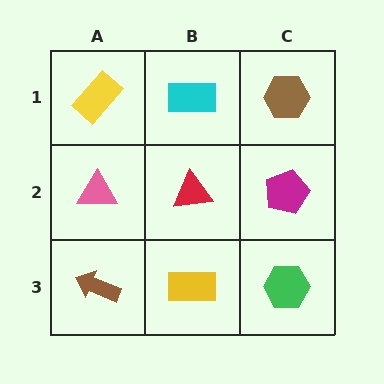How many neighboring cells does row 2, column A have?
3.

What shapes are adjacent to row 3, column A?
A pink triangle (row 2, column A), a yellow rectangle (row 3, column B).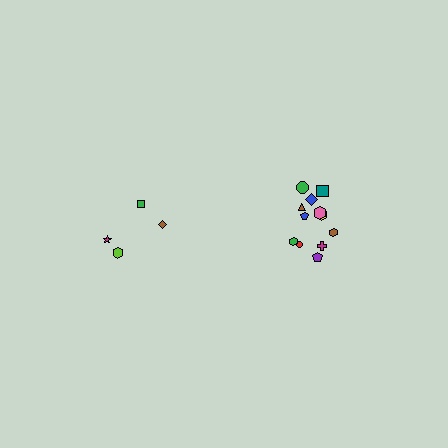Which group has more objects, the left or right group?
The right group.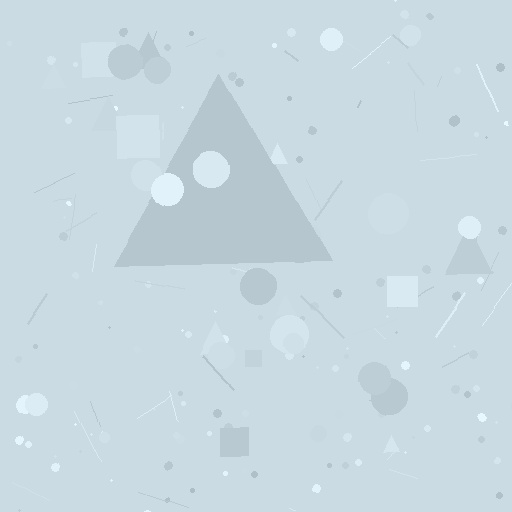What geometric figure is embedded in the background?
A triangle is embedded in the background.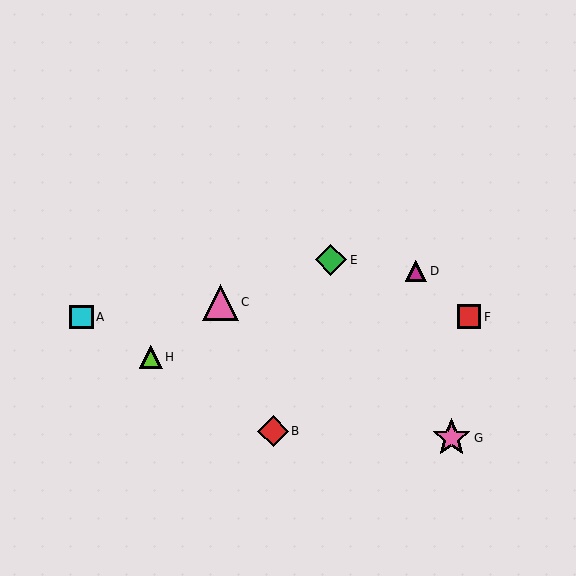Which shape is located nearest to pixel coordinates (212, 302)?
The pink triangle (labeled C) at (220, 302) is nearest to that location.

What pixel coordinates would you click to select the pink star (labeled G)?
Click at (451, 438) to select the pink star G.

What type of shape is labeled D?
Shape D is a magenta triangle.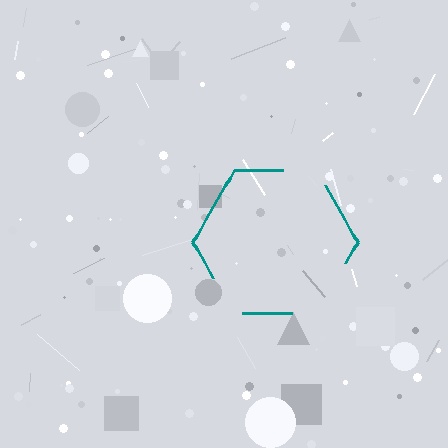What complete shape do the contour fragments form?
The contour fragments form a hexagon.